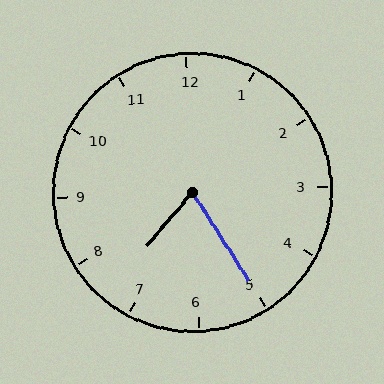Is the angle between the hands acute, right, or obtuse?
It is acute.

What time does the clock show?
7:25.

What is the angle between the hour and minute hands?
Approximately 72 degrees.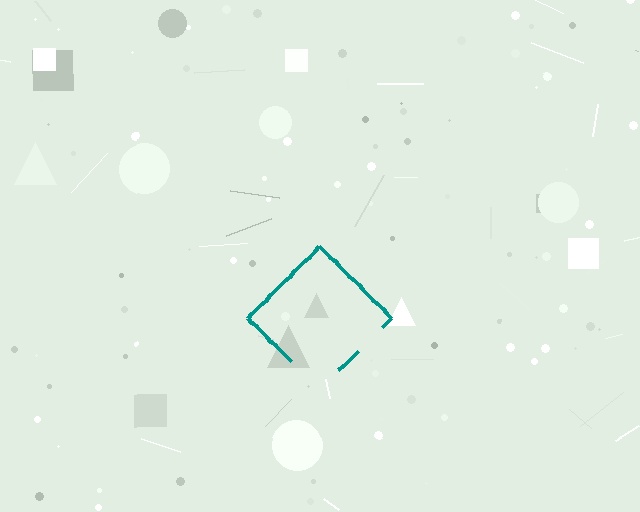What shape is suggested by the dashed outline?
The dashed outline suggests a diamond.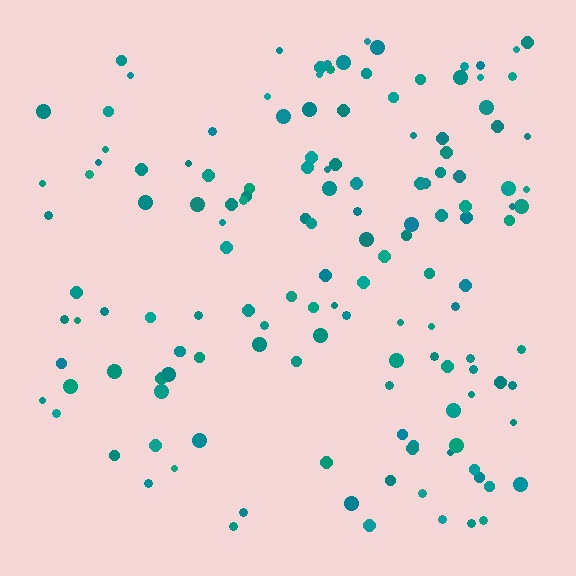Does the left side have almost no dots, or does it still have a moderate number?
Still a moderate number, just noticeably fewer than the right.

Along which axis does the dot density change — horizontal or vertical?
Horizontal.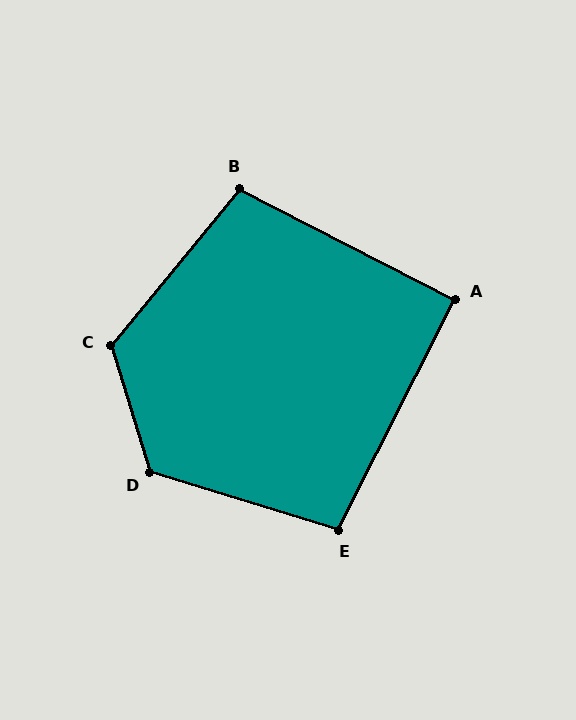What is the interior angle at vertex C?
Approximately 123 degrees (obtuse).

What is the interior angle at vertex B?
Approximately 102 degrees (obtuse).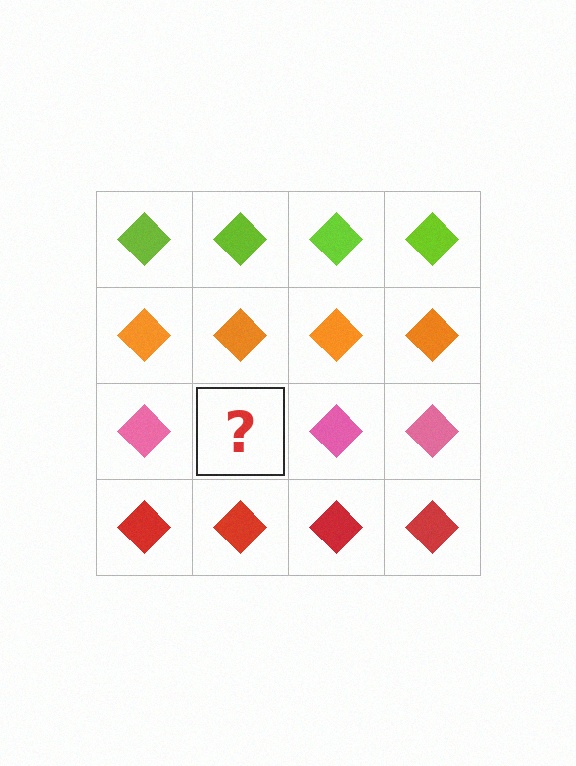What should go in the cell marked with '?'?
The missing cell should contain a pink diamond.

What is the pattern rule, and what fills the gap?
The rule is that each row has a consistent color. The gap should be filled with a pink diamond.